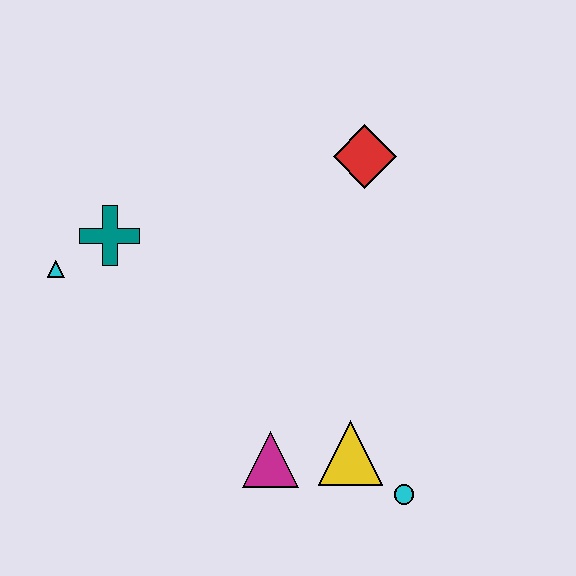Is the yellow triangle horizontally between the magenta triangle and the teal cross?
No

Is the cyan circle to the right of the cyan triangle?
Yes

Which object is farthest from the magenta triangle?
The red diamond is farthest from the magenta triangle.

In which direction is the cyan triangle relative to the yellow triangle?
The cyan triangle is to the left of the yellow triangle.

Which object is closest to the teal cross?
The cyan triangle is closest to the teal cross.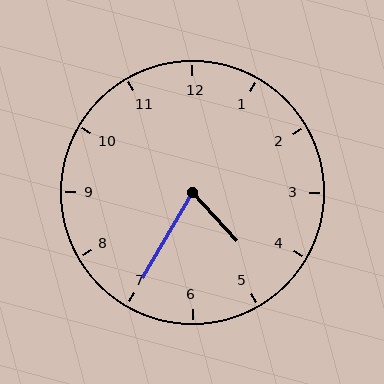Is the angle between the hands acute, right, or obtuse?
It is acute.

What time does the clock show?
4:35.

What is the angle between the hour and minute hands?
Approximately 72 degrees.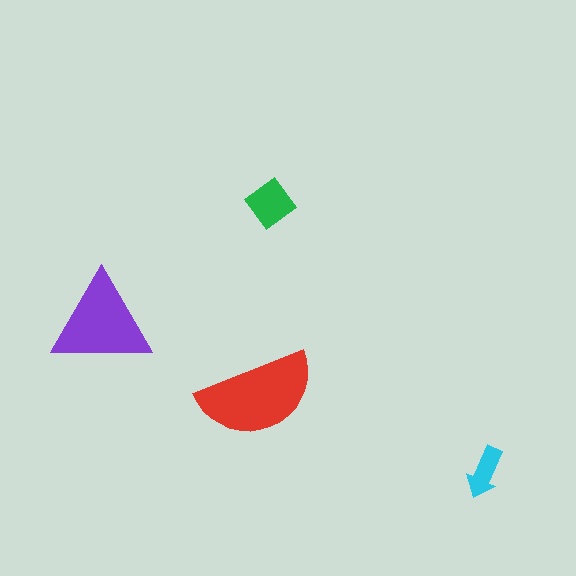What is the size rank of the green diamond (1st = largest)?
3rd.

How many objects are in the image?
There are 4 objects in the image.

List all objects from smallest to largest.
The cyan arrow, the green diamond, the purple triangle, the red semicircle.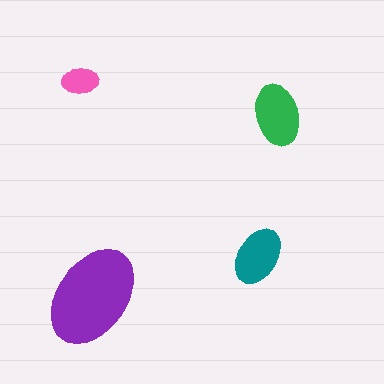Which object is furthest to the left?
The pink ellipse is leftmost.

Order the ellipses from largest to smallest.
the purple one, the green one, the teal one, the pink one.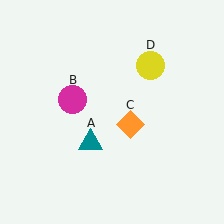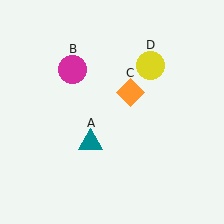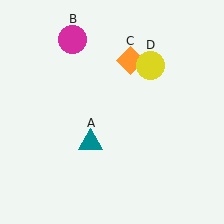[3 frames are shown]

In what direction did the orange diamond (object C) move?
The orange diamond (object C) moved up.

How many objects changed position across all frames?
2 objects changed position: magenta circle (object B), orange diamond (object C).